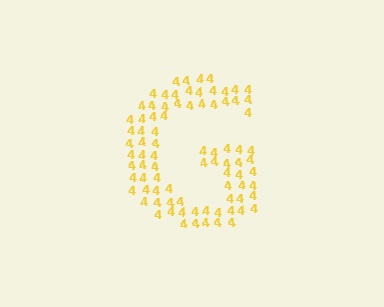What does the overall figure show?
The overall figure shows the letter G.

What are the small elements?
The small elements are digit 4's.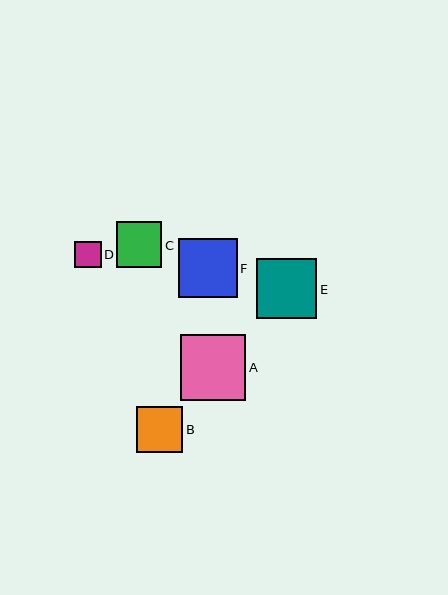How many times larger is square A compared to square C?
Square A is approximately 1.4 times the size of square C.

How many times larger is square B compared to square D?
Square B is approximately 1.7 times the size of square D.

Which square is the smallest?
Square D is the smallest with a size of approximately 27 pixels.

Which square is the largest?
Square A is the largest with a size of approximately 66 pixels.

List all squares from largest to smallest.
From largest to smallest: A, E, F, B, C, D.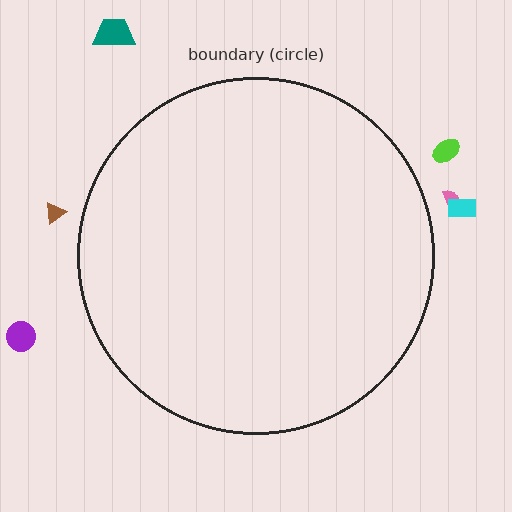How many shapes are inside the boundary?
0 inside, 6 outside.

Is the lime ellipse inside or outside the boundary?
Outside.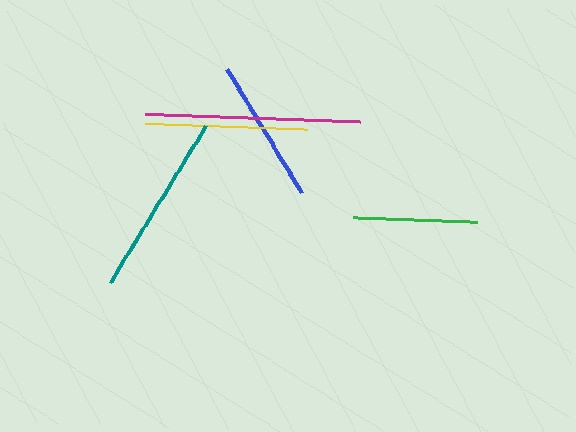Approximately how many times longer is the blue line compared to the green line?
The blue line is approximately 1.2 times the length of the green line.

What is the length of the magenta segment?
The magenta segment is approximately 216 pixels long.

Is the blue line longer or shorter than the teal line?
The teal line is longer than the blue line.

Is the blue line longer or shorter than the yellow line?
The yellow line is longer than the blue line.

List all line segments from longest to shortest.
From longest to shortest: magenta, teal, yellow, blue, green.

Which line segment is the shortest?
The green line is the shortest at approximately 124 pixels.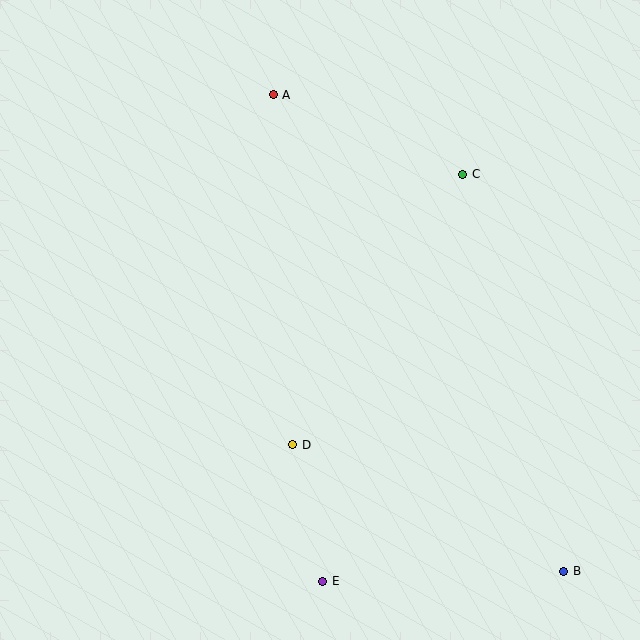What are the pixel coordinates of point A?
Point A is at (273, 95).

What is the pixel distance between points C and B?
The distance between C and B is 410 pixels.